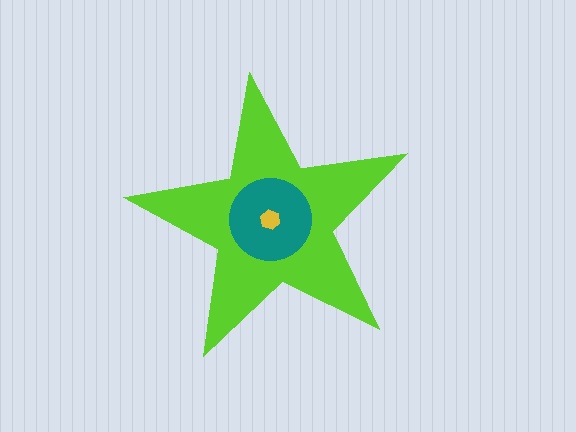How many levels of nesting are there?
3.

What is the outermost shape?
The lime star.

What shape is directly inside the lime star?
The teal circle.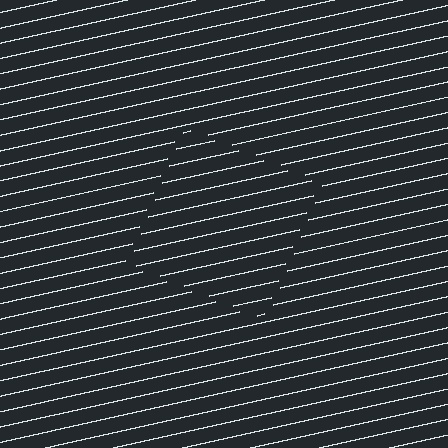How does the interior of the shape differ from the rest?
The interior of the shape contains the same grating, shifted by half a period — the contour is defined by the phase discontinuity where line-ends from the inner and outer gratings abut.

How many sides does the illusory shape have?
4 sides — the line-ends trace a square.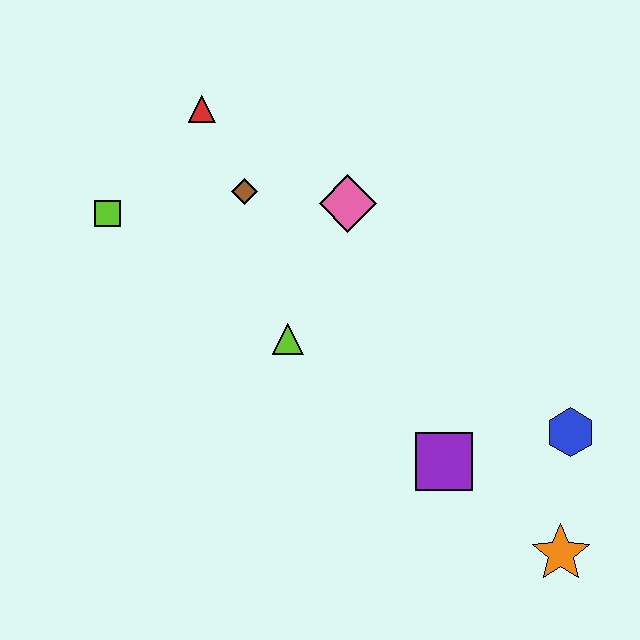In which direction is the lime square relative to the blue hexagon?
The lime square is to the left of the blue hexagon.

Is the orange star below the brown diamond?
Yes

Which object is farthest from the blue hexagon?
The lime square is farthest from the blue hexagon.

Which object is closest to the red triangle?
The brown diamond is closest to the red triangle.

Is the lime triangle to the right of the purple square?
No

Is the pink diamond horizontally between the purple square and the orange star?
No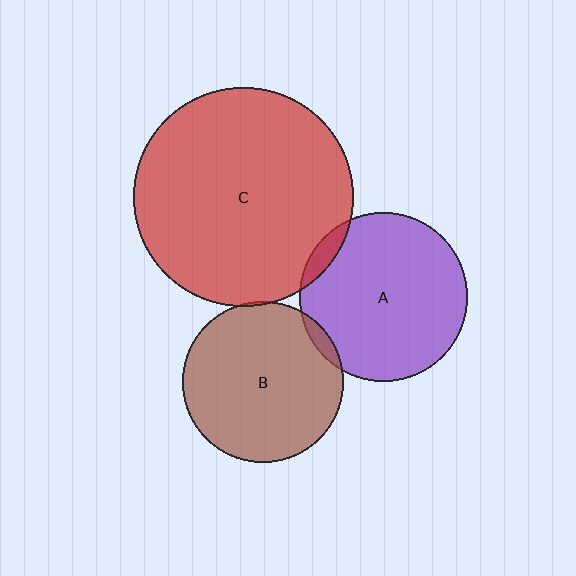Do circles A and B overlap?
Yes.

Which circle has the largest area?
Circle C (red).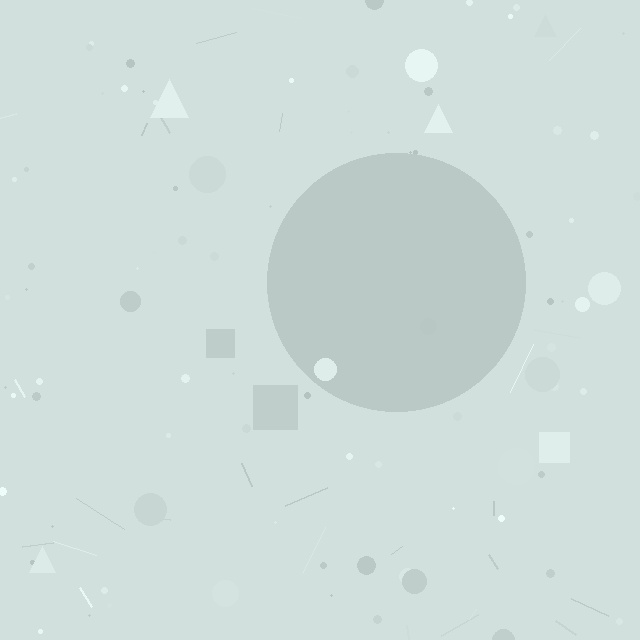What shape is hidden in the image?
A circle is hidden in the image.